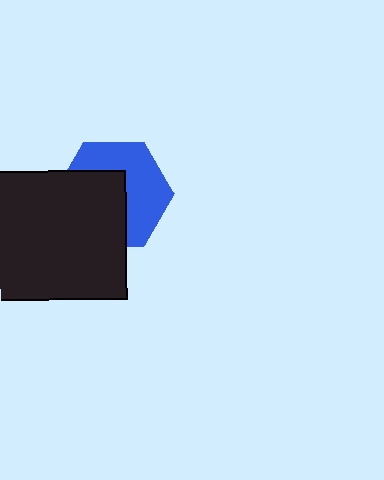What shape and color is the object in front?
The object in front is a black square.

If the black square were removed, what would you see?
You would see the complete blue hexagon.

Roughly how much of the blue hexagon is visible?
About half of it is visible (roughly 51%).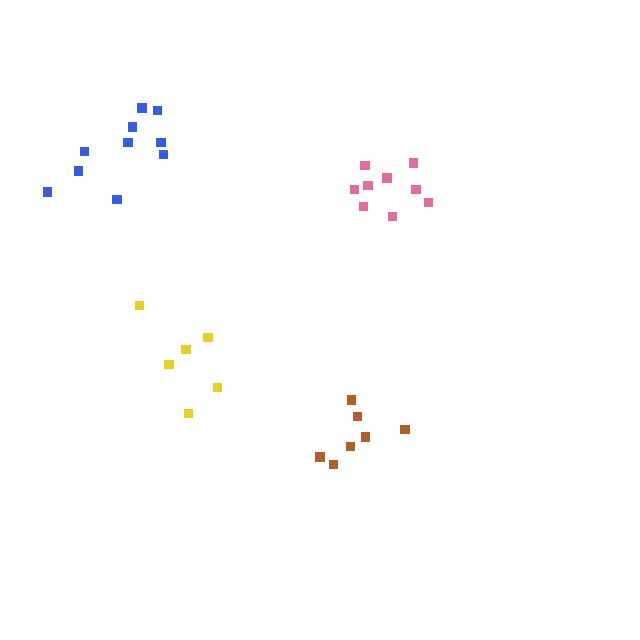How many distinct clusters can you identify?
There are 4 distinct clusters.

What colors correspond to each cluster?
The clusters are colored: brown, pink, yellow, blue.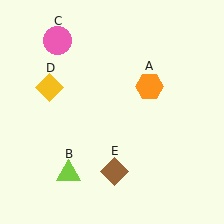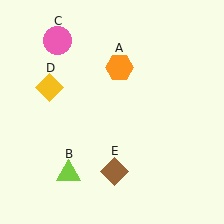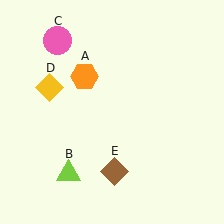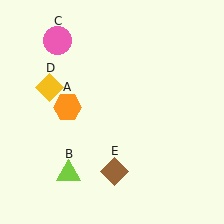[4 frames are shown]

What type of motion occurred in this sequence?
The orange hexagon (object A) rotated counterclockwise around the center of the scene.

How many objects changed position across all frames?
1 object changed position: orange hexagon (object A).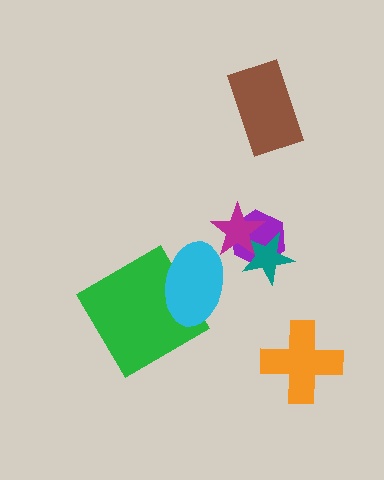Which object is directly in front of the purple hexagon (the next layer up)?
The teal star is directly in front of the purple hexagon.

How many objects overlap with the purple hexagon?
2 objects overlap with the purple hexagon.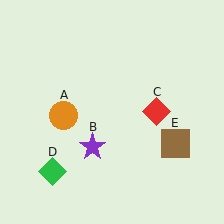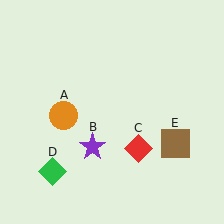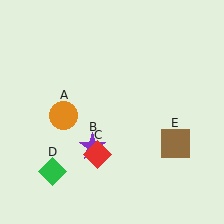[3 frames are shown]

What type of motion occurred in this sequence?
The red diamond (object C) rotated clockwise around the center of the scene.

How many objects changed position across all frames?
1 object changed position: red diamond (object C).